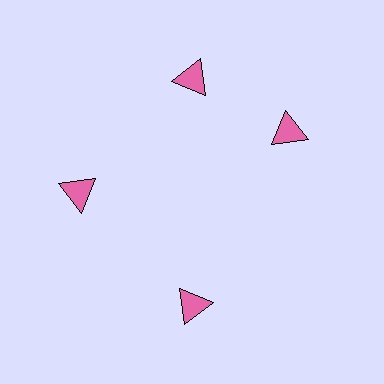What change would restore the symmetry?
The symmetry would be restored by rotating it back into even spacing with its neighbors so that all 4 triangles sit at equal angles and equal distance from the center.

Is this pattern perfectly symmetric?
No. The 4 pink triangles are arranged in a ring, but one element near the 3 o'clock position is rotated out of alignment along the ring, breaking the 4-fold rotational symmetry.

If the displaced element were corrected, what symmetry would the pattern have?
It would have 4-fold rotational symmetry — the pattern would map onto itself every 90 degrees.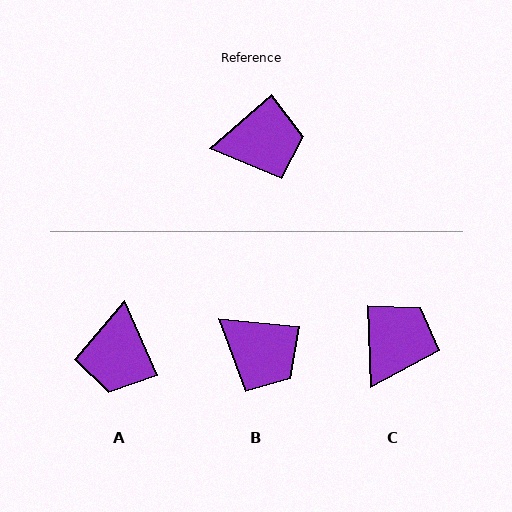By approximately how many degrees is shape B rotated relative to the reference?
Approximately 47 degrees clockwise.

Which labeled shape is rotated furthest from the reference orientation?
A, about 108 degrees away.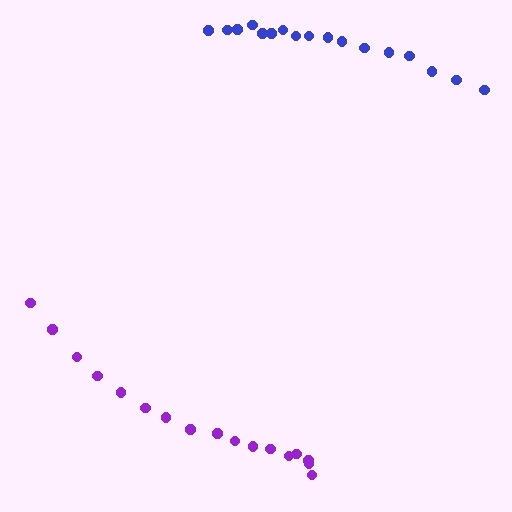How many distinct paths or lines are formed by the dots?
There are 2 distinct paths.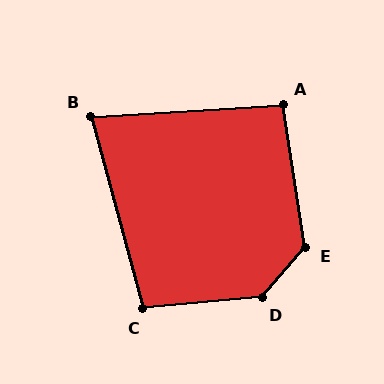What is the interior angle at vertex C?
Approximately 100 degrees (obtuse).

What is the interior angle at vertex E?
Approximately 130 degrees (obtuse).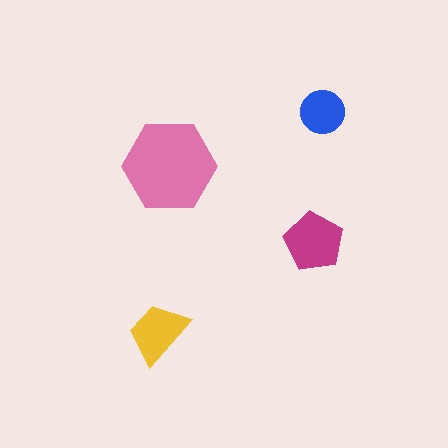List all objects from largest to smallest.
The pink hexagon, the magenta pentagon, the yellow trapezoid, the blue circle.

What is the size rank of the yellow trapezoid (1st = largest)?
3rd.